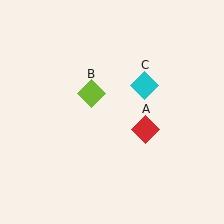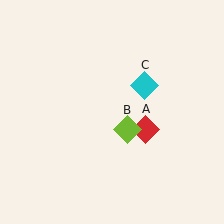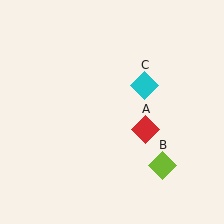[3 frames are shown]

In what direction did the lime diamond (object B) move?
The lime diamond (object B) moved down and to the right.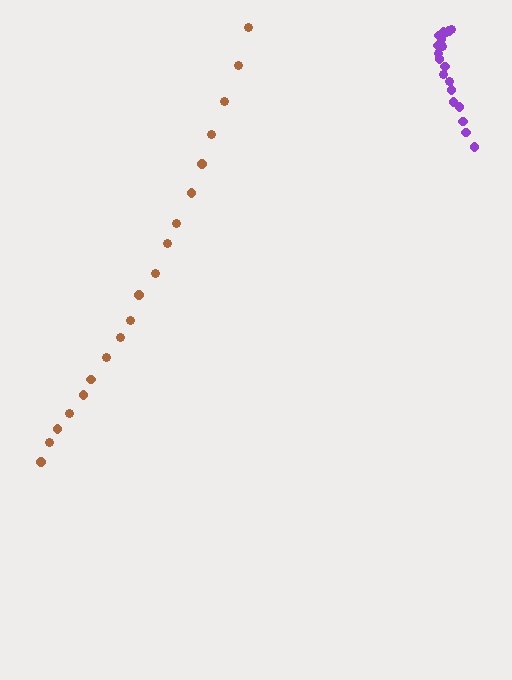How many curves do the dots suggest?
There are 2 distinct paths.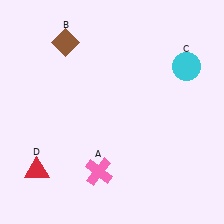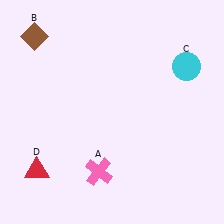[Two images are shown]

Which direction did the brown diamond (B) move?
The brown diamond (B) moved left.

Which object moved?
The brown diamond (B) moved left.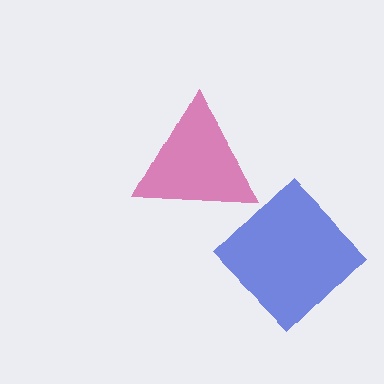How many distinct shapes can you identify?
There are 2 distinct shapes: a blue diamond, a magenta triangle.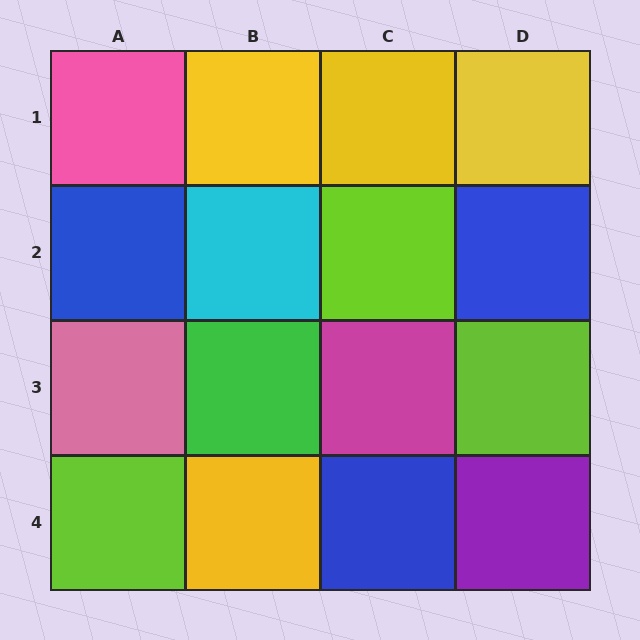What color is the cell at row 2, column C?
Lime.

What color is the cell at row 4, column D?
Purple.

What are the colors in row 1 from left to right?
Pink, yellow, yellow, yellow.